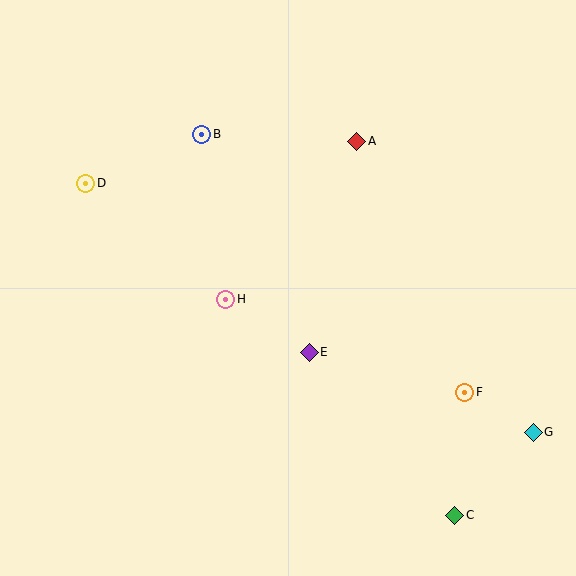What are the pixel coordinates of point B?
Point B is at (202, 134).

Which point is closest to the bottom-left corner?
Point H is closest to the bottom-left corner.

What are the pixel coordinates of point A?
Point A is at (357, 141).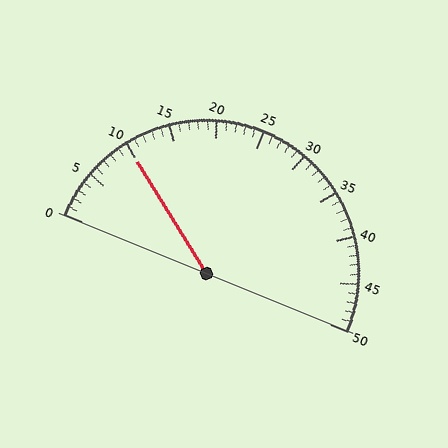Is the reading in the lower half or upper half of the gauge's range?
The reading is in the lower half of the range (0 to 50).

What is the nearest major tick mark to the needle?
The nearest major tick mark is 10.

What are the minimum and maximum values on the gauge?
The gauge ranges from 0 to 50.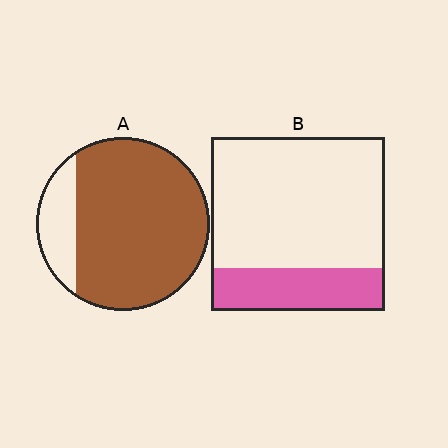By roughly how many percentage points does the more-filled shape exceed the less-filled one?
By roughly 60 percentage points (A over B).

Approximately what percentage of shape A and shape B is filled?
A is approximately 85% and B is approximately 25%.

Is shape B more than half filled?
No.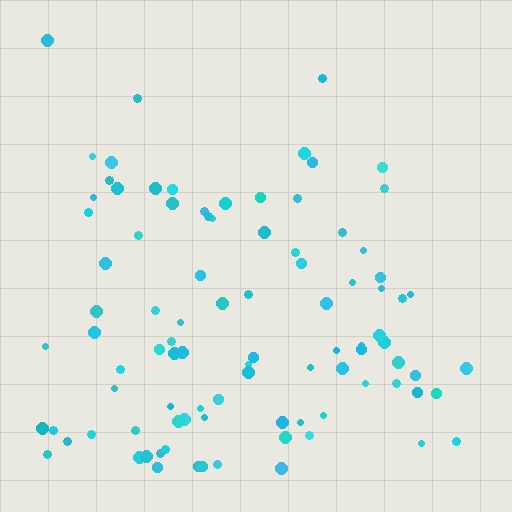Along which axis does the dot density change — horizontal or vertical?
Vertical.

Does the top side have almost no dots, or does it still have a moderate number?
Still a moderate number, just noticeably fewer than the bottom.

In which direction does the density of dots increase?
From top to bottom, with the bottom side densest.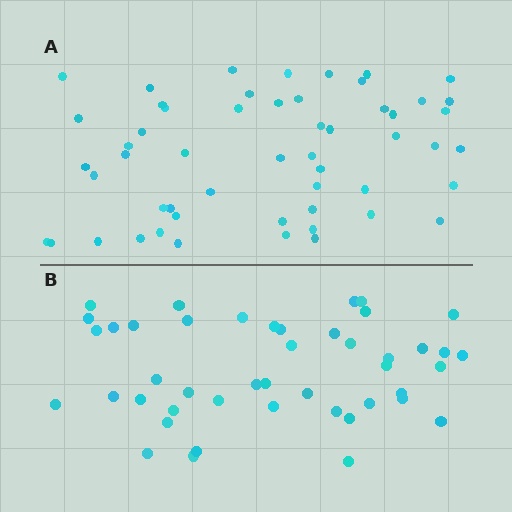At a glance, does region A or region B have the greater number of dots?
Region A (the top region) has more dots.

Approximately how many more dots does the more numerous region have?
Region A has roughly 8 or so more dots than region B.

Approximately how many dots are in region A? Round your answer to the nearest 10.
About 50 dots. (The exact count is 54, which rounds to 50.)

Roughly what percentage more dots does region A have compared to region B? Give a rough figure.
About 20% more.